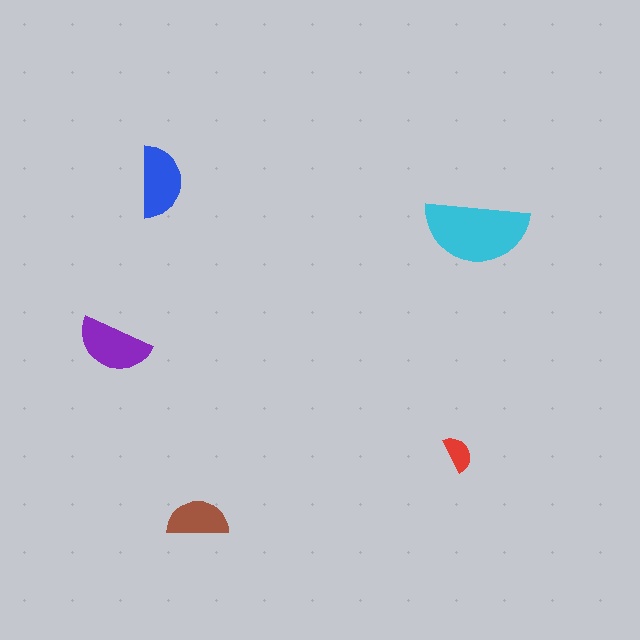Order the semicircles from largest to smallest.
the cyan one, the purple one, the blue one, the brown one, the red one.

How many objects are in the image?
There are 5 objects in the image.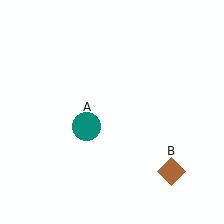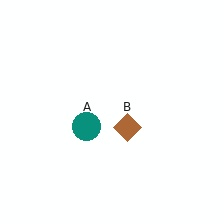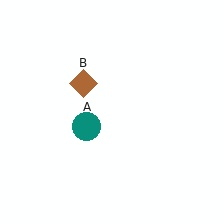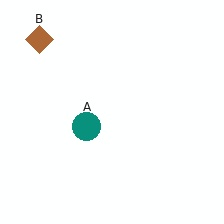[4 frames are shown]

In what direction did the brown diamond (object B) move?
The brown diamond (object B) moved up and to the left.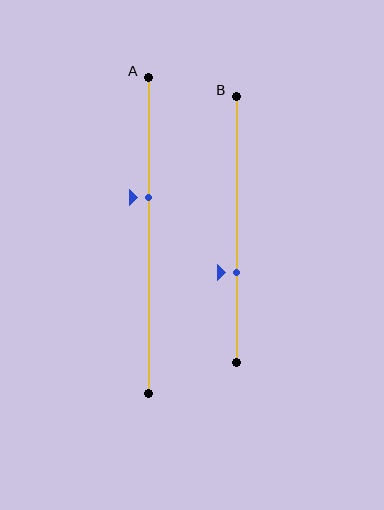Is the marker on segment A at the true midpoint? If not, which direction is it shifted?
No, the marker on segment A is shifted upward by about 12% of the segment length.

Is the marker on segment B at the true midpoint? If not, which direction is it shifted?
No, the marker on segment B is shifted downward by about 16% of the segment length.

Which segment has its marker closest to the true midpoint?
Segment A has its marker closest to the true midpoint.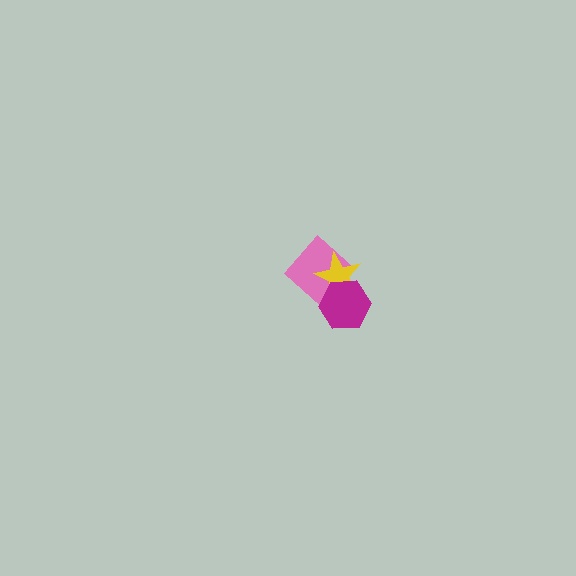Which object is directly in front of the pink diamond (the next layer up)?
The yellow star is directly in front of the pink diamond.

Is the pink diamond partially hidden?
Yes, it is partially covered by another shape.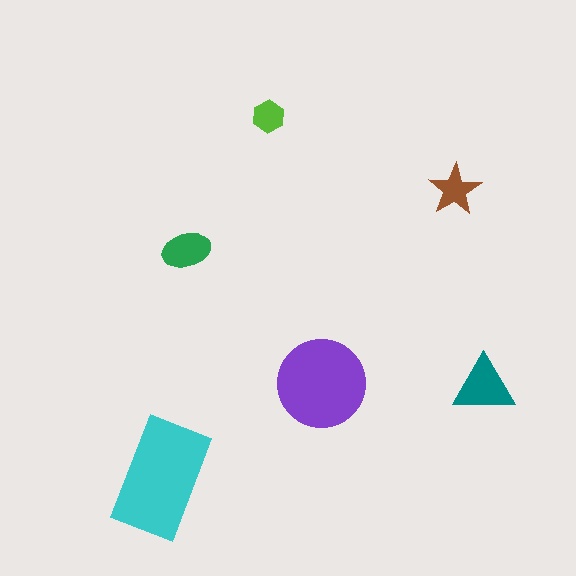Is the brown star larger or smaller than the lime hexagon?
Larger.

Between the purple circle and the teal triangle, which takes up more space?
The purple circle.